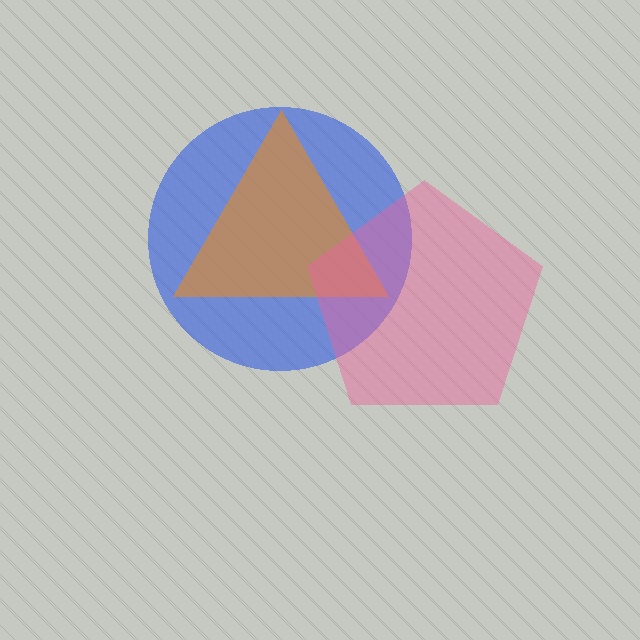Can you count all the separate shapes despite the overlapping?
Yes, there are 3 separate shapes.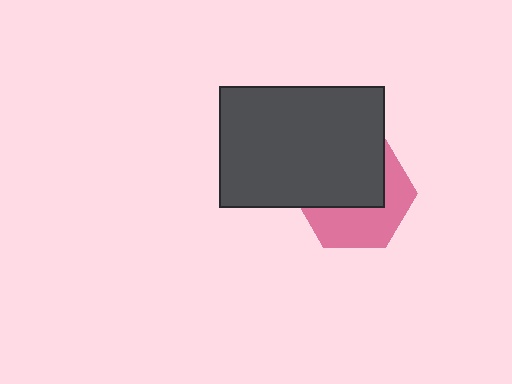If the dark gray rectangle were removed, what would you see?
You would see the complete pink hexagon.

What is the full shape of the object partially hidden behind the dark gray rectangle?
The partially hidden object is a pink hexagon.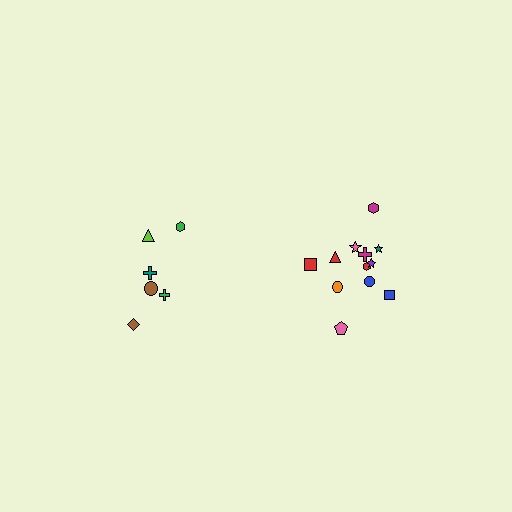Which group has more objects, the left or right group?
The right group.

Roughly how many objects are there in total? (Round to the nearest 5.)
Roughly 20 objects in total.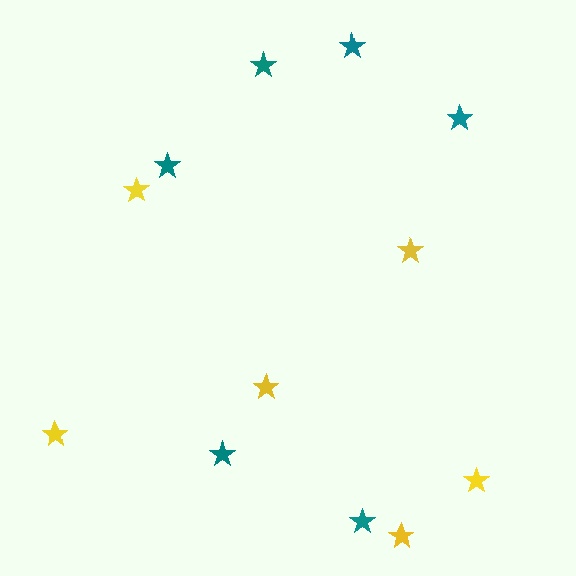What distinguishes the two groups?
There are 2 groups: one group of teal stars (6) and one group of yellow stars (6).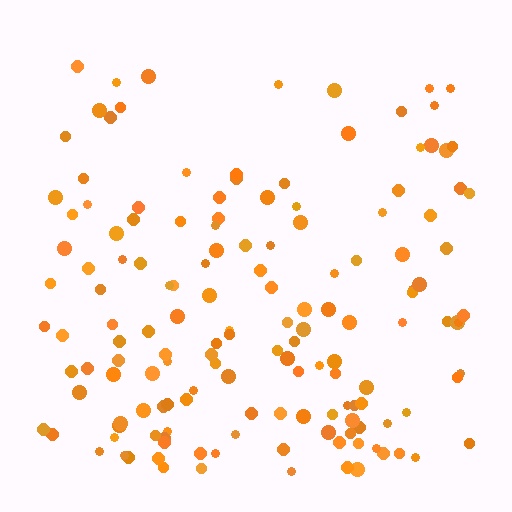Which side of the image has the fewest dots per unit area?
The top.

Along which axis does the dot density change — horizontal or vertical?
Vertical.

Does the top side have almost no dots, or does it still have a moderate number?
Still a moderate number, just noticeably fewer than the bottom.